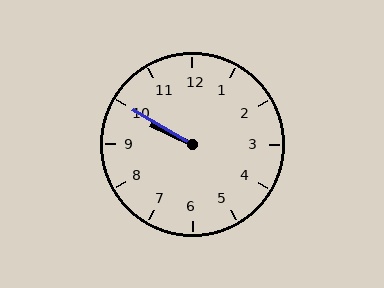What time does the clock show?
9:50.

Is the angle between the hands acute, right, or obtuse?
It is acute.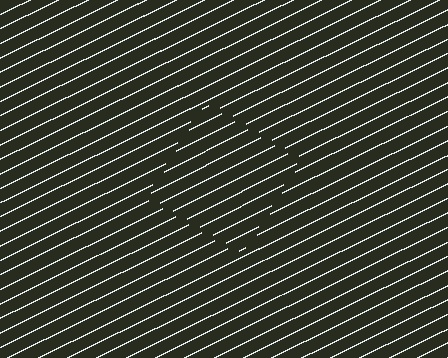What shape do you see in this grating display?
An illusory square. The interior of the shape contains the same grating, shifted by half a period — the contour is defined by the phase discontinuity where line-ends from the inner and outer gratings abut.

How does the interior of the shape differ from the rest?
The interior of the shape contains the same grating, shifted by half a period — the contour is defined by the phase discontinuity where line-ends from the inner and outer gratings abut.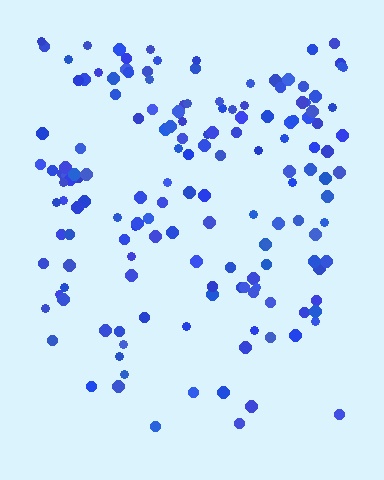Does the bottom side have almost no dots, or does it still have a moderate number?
Still a moderate number, just noticeably fewer than the top.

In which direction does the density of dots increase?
From bottom to top, with the top side densest.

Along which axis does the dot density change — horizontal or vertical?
Vertical.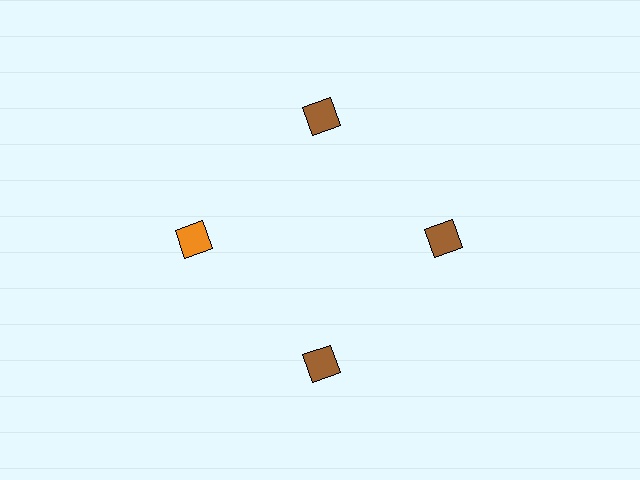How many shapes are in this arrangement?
There are 4 shapes arranged in a ring pattern.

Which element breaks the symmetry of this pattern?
The orange diamond at roughly the 9 o'clock position breaks the symmetry. All other shapes are brown diamonds.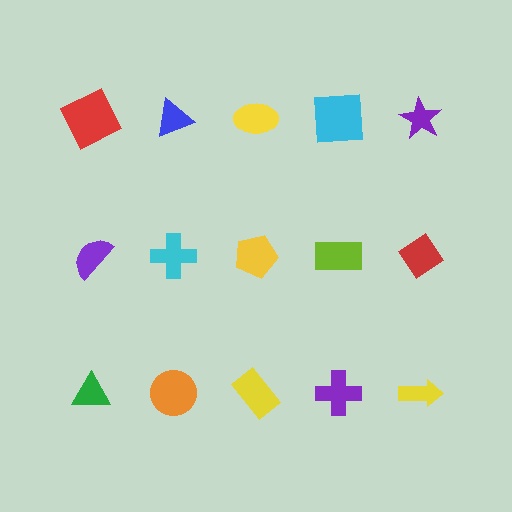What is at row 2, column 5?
A red diamond.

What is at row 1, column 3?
A yellow ellipse.